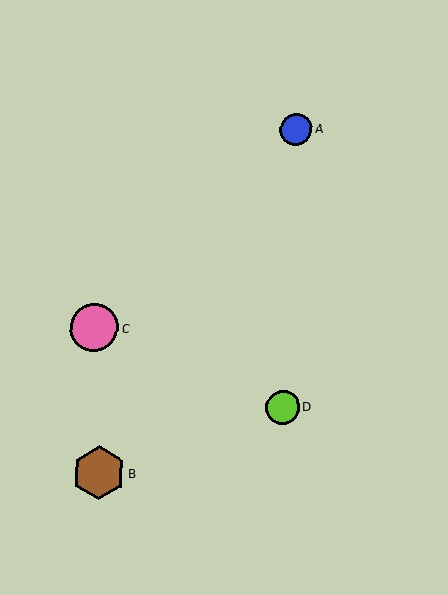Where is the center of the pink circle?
The center of the pink circle is at (94, 328).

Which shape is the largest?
The brown hexagon (labeled B) is the largest.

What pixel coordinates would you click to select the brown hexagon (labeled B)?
Click at (99, 473) to select the brown hexagon B.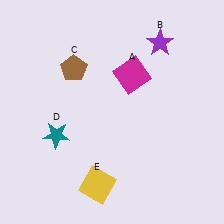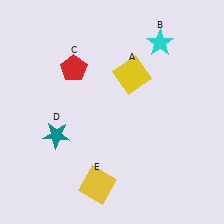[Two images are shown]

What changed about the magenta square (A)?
In Image 1, A is magenta. In Image 2, it changed to yellow.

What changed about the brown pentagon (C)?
In Image 1, C is brown. In Image 2, it changed to red.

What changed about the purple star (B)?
In Image 1, B is purple. In Image 2, it changed to cyan.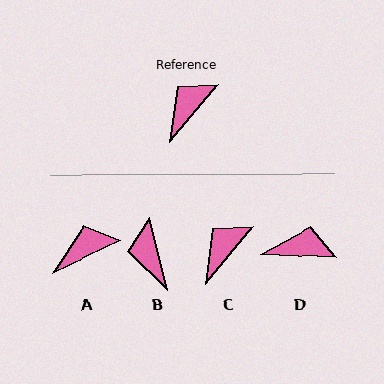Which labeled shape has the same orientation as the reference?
C.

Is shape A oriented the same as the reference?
No, it is off by about 25 degrees.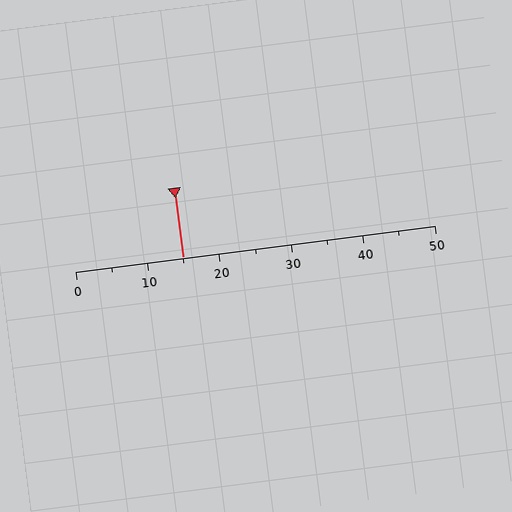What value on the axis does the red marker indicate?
The marker indicates approximately 15.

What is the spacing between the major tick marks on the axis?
The major ticks are spaced 10 apart.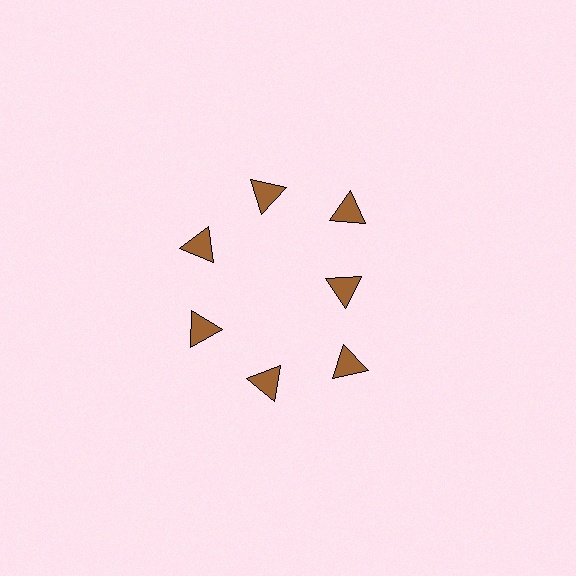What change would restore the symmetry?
The symmetry would be restored by moving it outward, back onto the ring so that all 7 triangles sit at equal angles and equal distance from the center.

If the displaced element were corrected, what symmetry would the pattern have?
It would have 7-fold rotational symmetry — the pattern would map onto itself every 51 degrees.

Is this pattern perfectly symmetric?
No. The 7 brown triangles are arranged in a ring, but one element near the 3 o'clock position is pulled inward toward the center, breaking the 7-fold rotational symmetry.